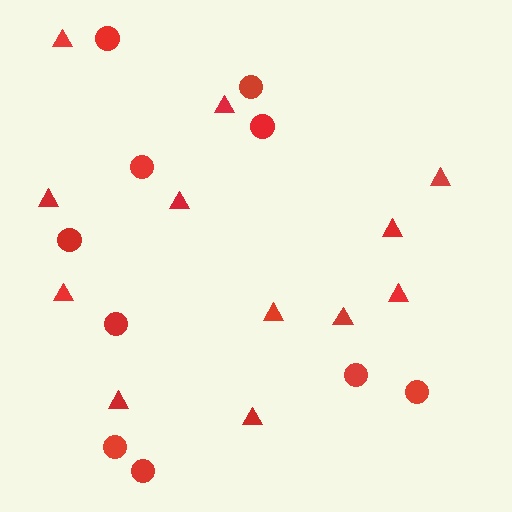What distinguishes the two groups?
There are 2 groups: one group of triangles (12) and one group of circles (10).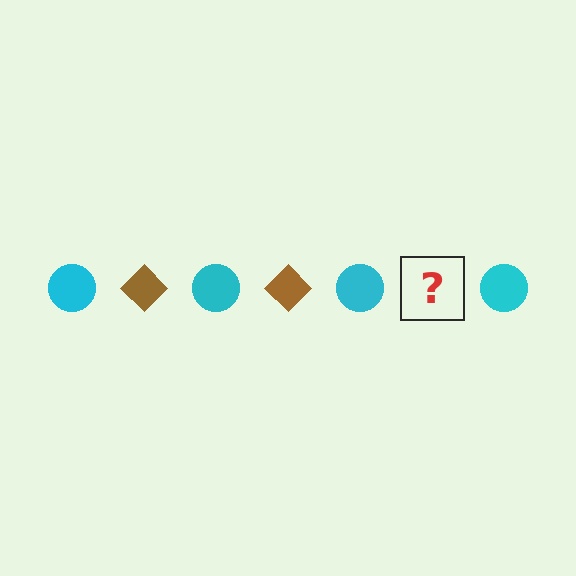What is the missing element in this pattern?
The missing element is a brown diamond.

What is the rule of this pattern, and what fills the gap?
The rule is that the pattern alternates between cyan circle and brown diamond. The gap should be filled with a brown diamond.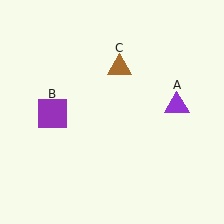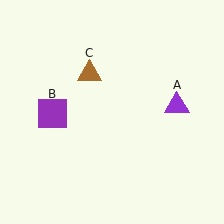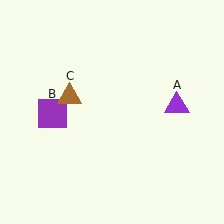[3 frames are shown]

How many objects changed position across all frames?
1 object changed position: brown triangle (object C).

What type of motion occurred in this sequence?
The brown triangle (object C) rotated counterclockwise around the center of the scene.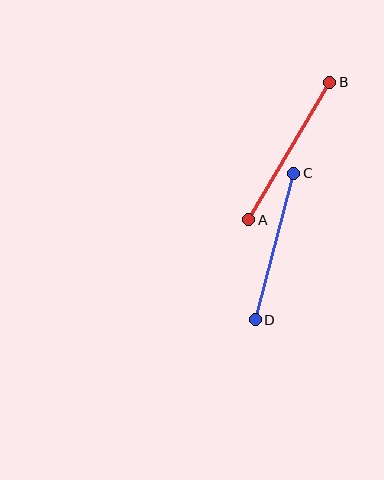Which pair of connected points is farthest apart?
Points A and B are farthest apart.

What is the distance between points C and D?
The distance is approximately 152 pixels.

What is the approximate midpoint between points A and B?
The midpoint is at approximately (289, 151) pixels.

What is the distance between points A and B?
The distance is approximately 159 pixels.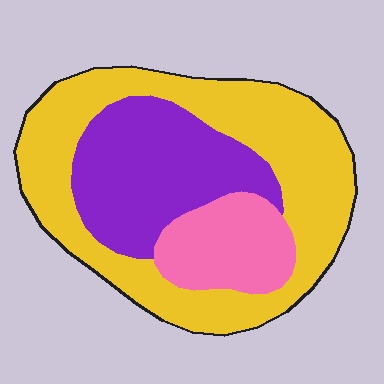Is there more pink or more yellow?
Yellow.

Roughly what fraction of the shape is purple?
Purple takes up about one third (1/3) of the shape.